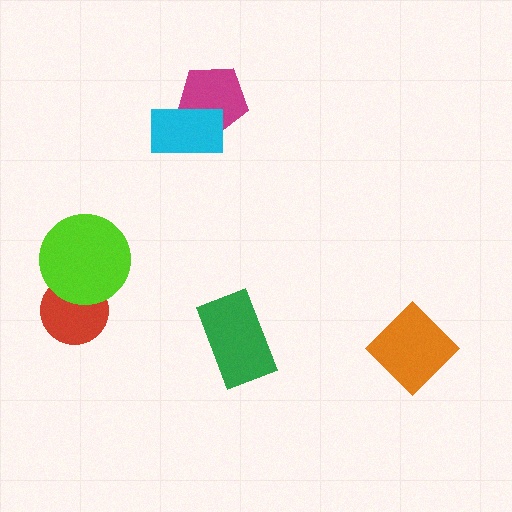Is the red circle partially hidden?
Yes, it is partially covered by another shape.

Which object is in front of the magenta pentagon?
The cyan rectangle is in front of the magenta pentagon.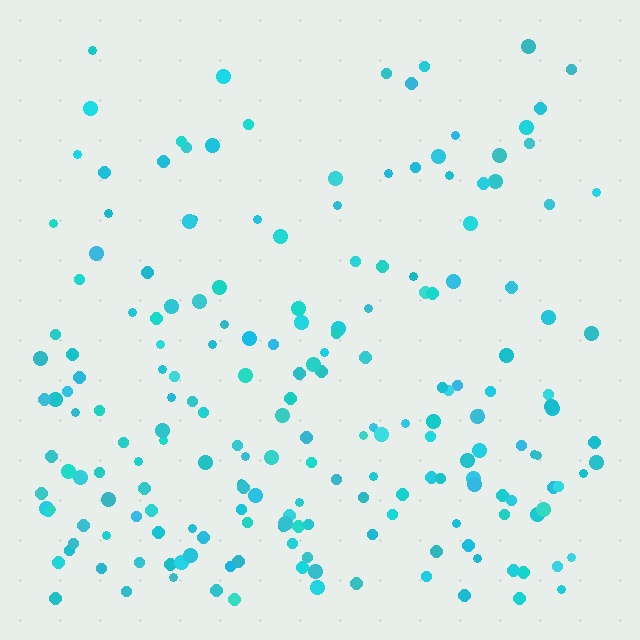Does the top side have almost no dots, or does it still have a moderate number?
Still a moderate number, just noticeably fewer than the bottom.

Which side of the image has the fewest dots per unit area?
The top.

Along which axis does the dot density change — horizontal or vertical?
Vertical.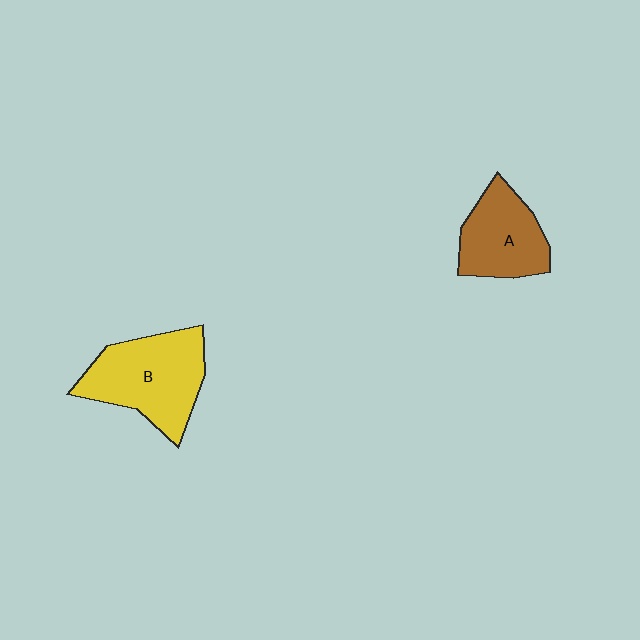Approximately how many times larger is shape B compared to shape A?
Approximately 1.4 times.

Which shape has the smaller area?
Shape A (brown).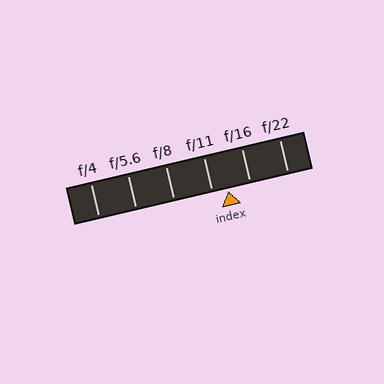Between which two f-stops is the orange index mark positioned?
The index mark is between f/11 and f/16.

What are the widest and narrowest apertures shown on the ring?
The widest aperture shown is f/4 and the narrowest is f/22.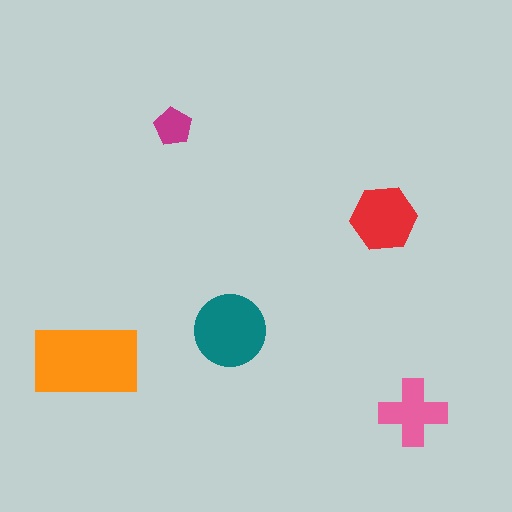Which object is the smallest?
The magenta pentagon.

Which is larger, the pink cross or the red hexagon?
The red hexagon.